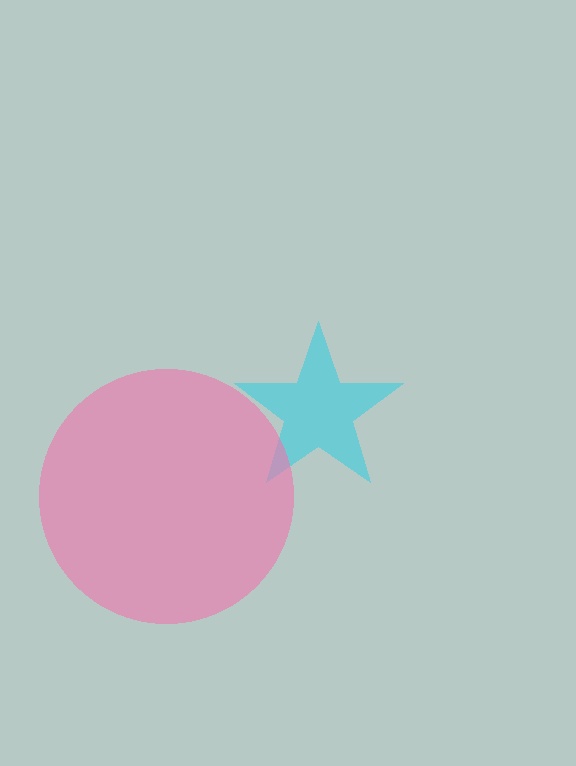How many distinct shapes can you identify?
There are 2 distinct shapes: a cyan star, a pink circle.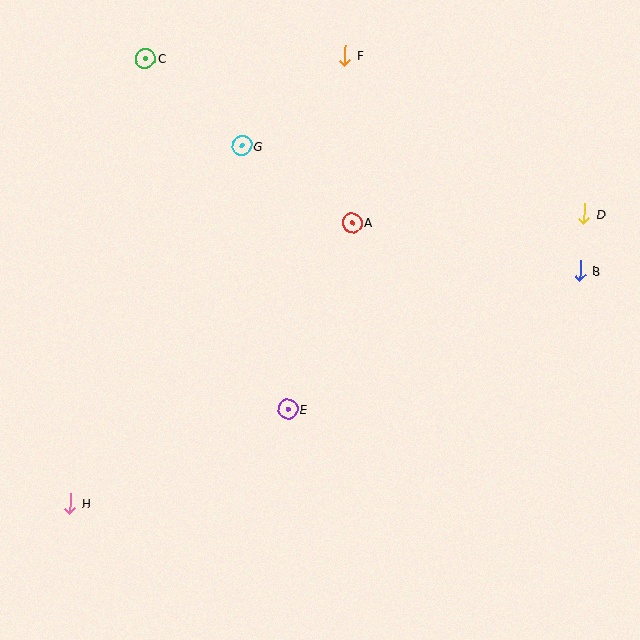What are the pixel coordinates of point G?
Point G is at (242, 146).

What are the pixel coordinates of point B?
Point B is at (580, 270).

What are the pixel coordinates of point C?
Point C is at (145, 59).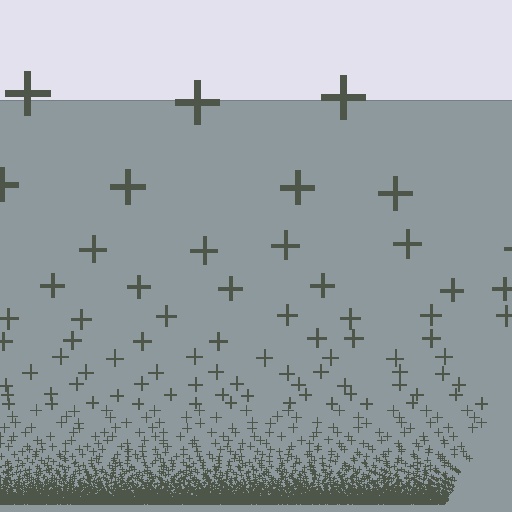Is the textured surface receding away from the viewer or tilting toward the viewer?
The surface appears to tilt toward the viewer. Texture elements get larger and sparser toward the top.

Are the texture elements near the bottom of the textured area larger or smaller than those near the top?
Smaller. The gradient is inverted — elements near the bottom are smaller and denser.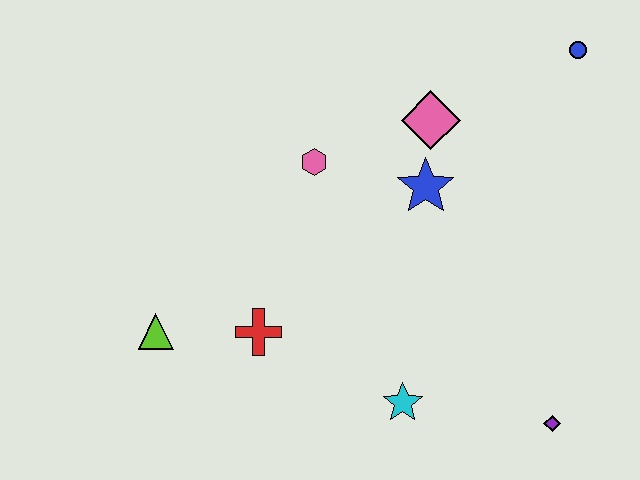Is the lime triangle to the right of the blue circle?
No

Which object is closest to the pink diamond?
The blue star is closest to the pink diamond.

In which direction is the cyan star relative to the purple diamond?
The cyan star is to the left of the purple diamond.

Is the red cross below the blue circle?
Yes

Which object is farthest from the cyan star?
The blue circle is farthest from the cyan star.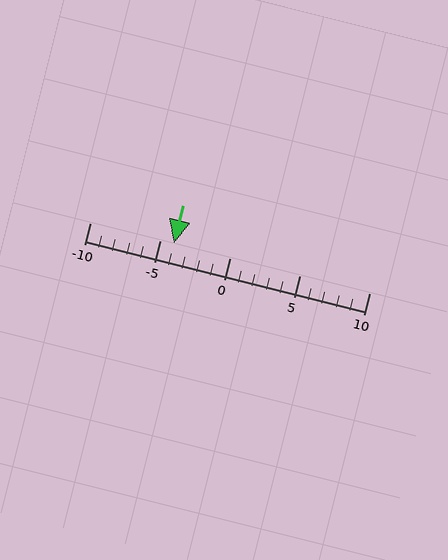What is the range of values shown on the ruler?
The ruler shows values from -10 to 10.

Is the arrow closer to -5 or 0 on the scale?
The arrow is closer to -5.